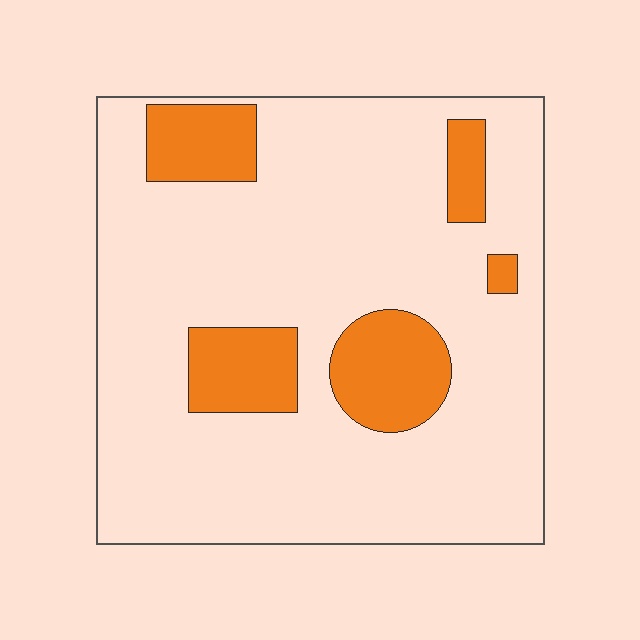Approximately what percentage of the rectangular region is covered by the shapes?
Approximately 20%.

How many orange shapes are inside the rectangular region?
5.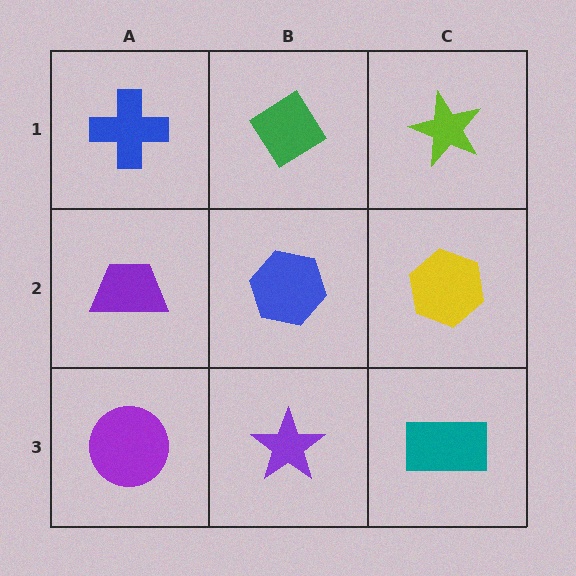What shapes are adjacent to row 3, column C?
A yellow hexagon (row 2, column C), a purple star (row 3, column B).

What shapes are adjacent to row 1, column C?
A yellow hexagon (row 2, column C), a green diamond (row 1, column B).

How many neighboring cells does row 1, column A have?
2.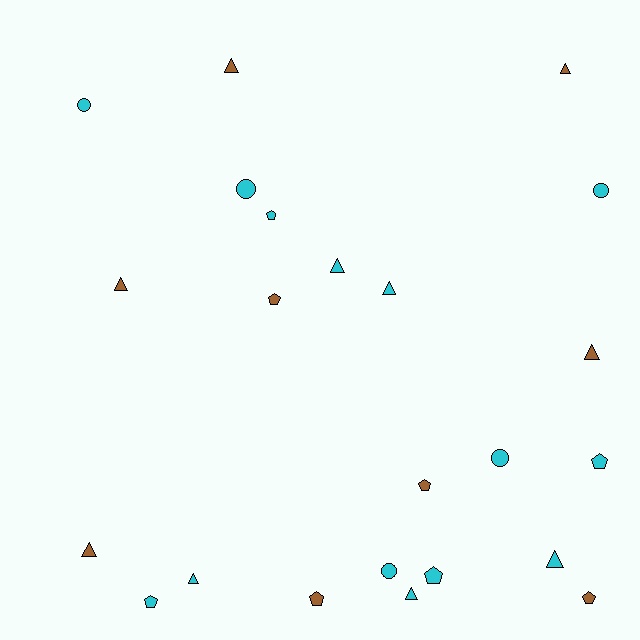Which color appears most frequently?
Cyan, with 14 objects.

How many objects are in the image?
There are 23 objects.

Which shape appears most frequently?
Triangle, with 10 objects.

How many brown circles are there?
There are no brown circles.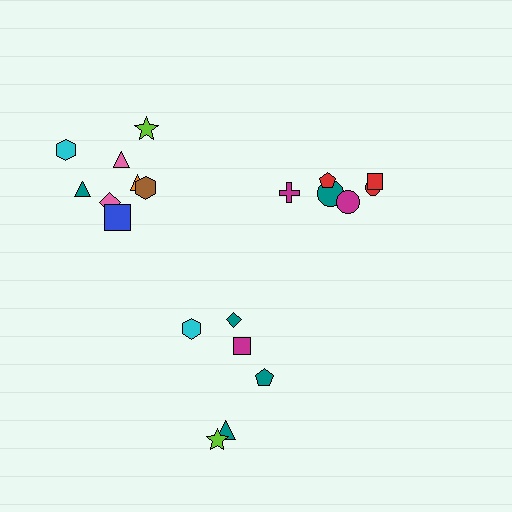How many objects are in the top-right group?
There are 6 objects.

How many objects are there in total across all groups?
There are 20 objects.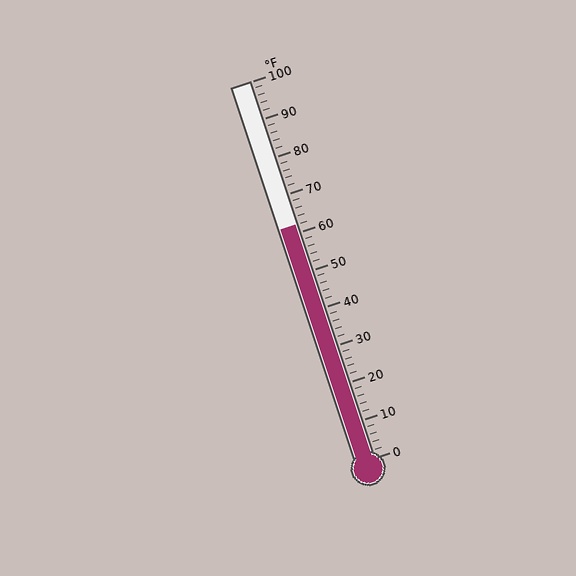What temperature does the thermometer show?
The thermometer shows approximately 62°F.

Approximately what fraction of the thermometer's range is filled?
The thermometer is filled to approximately 60% of its range.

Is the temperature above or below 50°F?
The temperature is above 50°F.